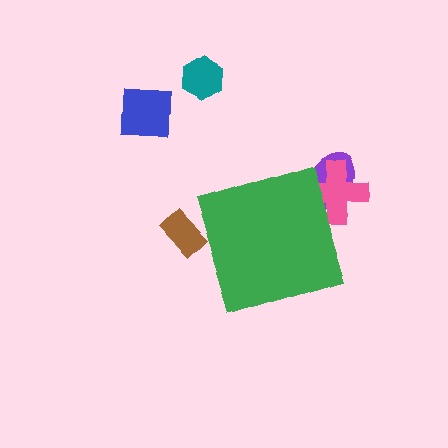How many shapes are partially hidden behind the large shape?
3 shapes are partially hidden.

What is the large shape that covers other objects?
A green diamond.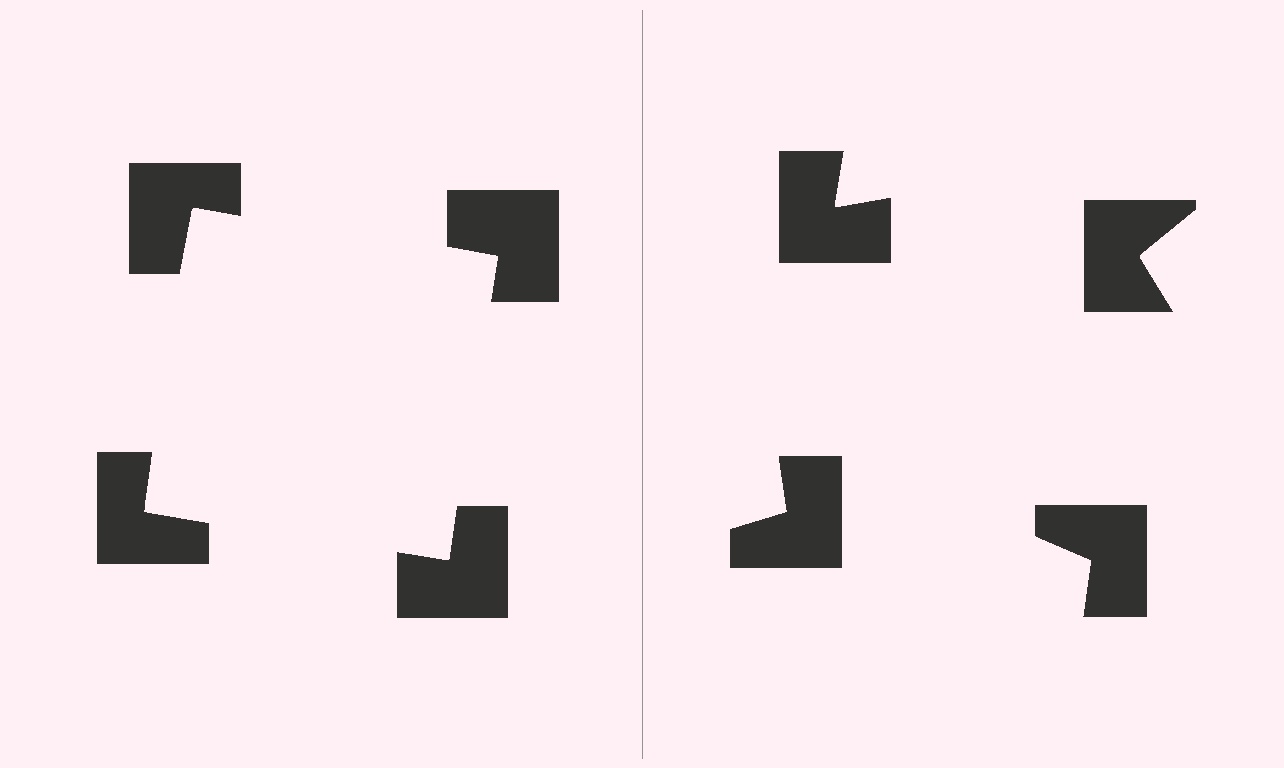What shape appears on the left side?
An illusory square.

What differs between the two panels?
The notched squares are positioned identically on both sides; only the wedge orientations differ. On the left they align to a square; on the right they are misaligned.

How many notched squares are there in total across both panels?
8 — 4 on each side.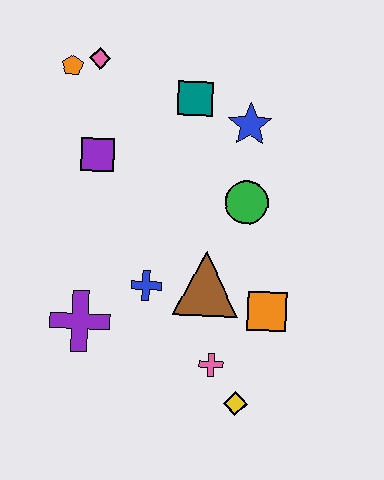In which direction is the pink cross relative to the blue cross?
The pink cross is below the blue cross.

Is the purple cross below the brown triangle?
Yes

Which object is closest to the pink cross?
The yellow diamond is closest to the pink cross.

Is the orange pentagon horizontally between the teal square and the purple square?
No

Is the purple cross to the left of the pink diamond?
Yes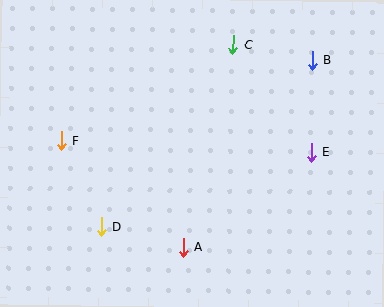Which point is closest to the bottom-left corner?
Point D is closest to the bottom-left corner.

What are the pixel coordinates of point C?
Point C is at (233, 44).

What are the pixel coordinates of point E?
Point E is at (311, 152).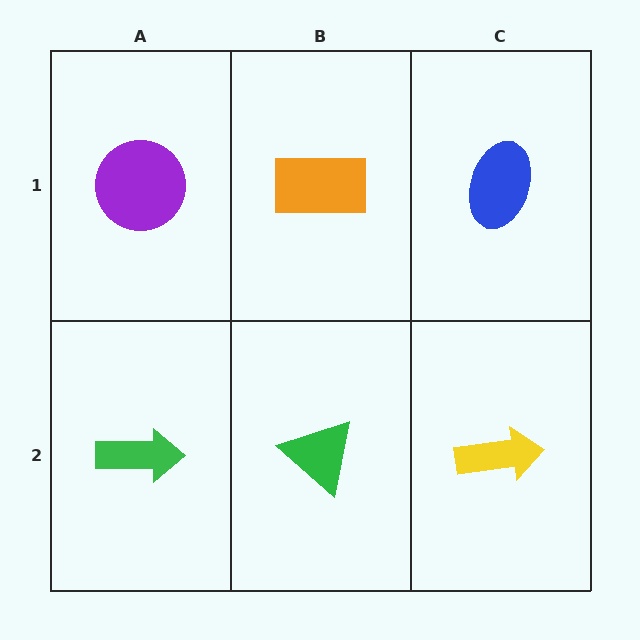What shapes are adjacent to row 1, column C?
A yellow arrow (row 2, column C), an orange rectangle (row 1, column B).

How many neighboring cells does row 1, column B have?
3.